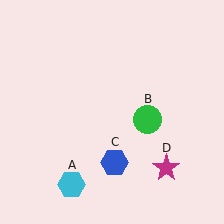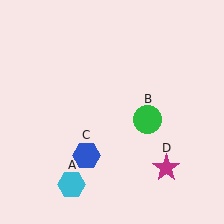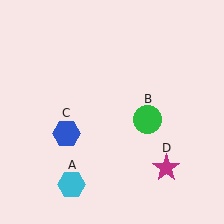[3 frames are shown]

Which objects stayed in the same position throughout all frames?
Cyan hexagon (object A) and green circle (object B) and magenta star (object D) remained stationary.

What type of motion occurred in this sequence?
The blue hexagon (object C) rotated clockwise around the center of the scene.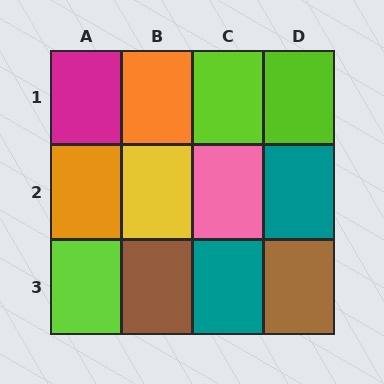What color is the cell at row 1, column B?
Orange.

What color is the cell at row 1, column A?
Magenta.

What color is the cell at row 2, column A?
Orange.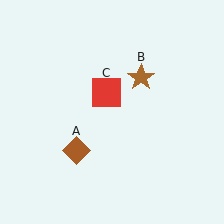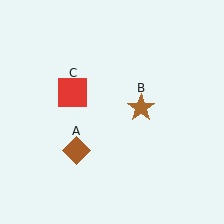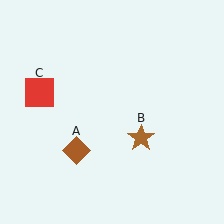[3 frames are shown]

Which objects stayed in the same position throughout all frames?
Brown diamond (object A) remained stationary.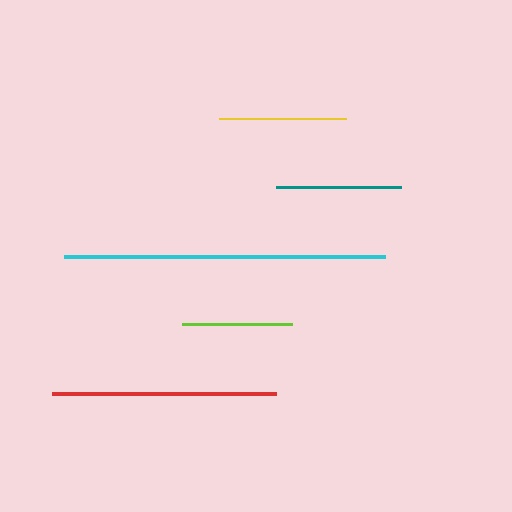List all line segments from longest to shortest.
From longest to shortest: cyan, red, yellow, teal, lime.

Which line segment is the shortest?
The lime line is the shortest at approximately 111 pixels.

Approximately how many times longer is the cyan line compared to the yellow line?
The cyan line is approximately 2.5 times the length of the yellow line.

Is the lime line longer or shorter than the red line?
The red line is longer than the lime line.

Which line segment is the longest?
The cyan line is the longest at approximately 321 pixels.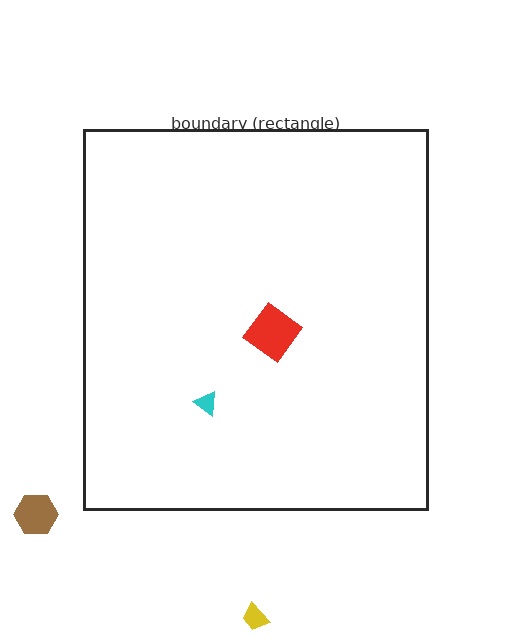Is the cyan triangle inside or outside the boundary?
Inside.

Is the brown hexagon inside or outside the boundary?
Outside.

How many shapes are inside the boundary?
2 inside, 2 outside.